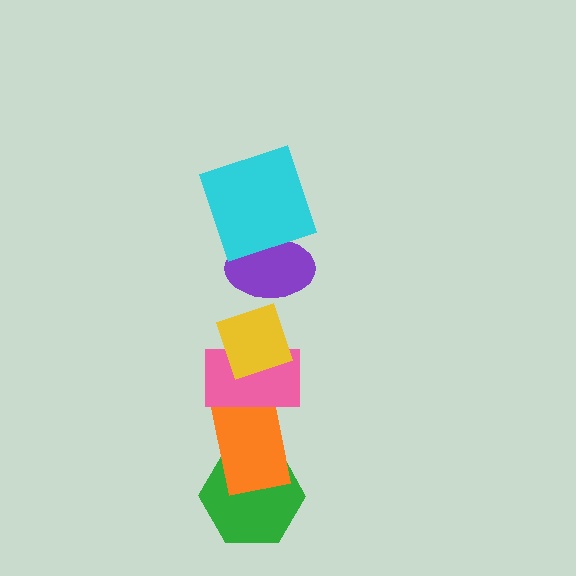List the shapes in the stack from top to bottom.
From top to bottom: the cyan square, the purple ellipse, the yellow diamond, the pink rectangle, the orange rectangle, the green hexagon.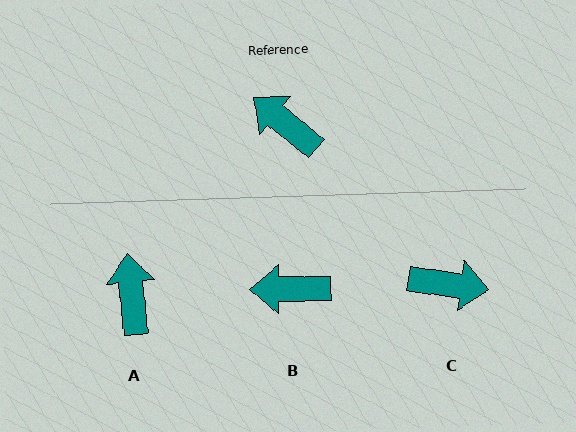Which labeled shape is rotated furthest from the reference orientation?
C, about 148 degrees away.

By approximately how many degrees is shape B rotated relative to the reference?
Approximately 40 degrees counter-clockwise.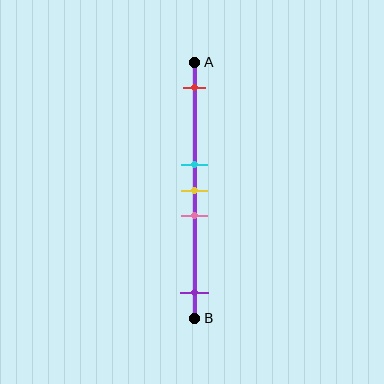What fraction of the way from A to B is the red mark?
The red mark is approximately 10% (0.1) of the way from A to B.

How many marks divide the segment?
There are 5 marks dividing the segment.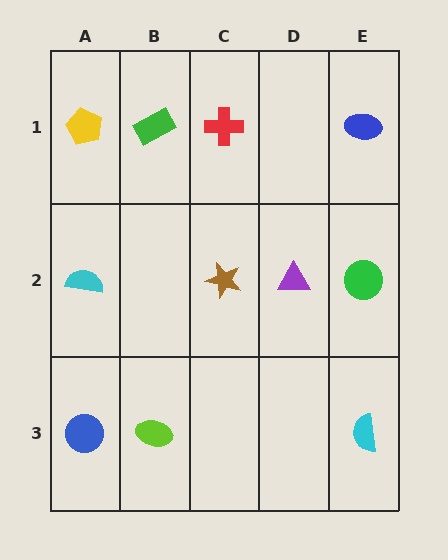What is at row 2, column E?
A green circle.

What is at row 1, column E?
A blue ellipse.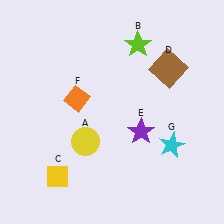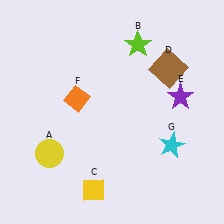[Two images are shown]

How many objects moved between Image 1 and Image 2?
3 objects moved between the two images.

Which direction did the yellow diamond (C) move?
The yellow diamond (C) moved right.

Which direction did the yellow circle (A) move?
The yellow circle (A) moved left.